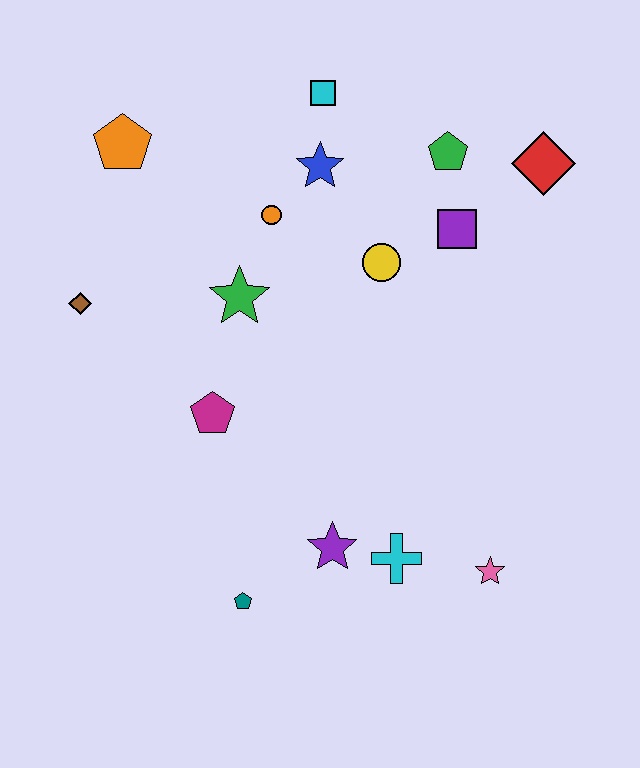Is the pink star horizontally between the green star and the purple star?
No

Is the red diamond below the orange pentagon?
Yes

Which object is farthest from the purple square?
The teal pentagon is farthest from the purple square.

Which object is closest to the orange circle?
The blue star is closest to the orange circle.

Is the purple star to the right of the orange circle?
Yes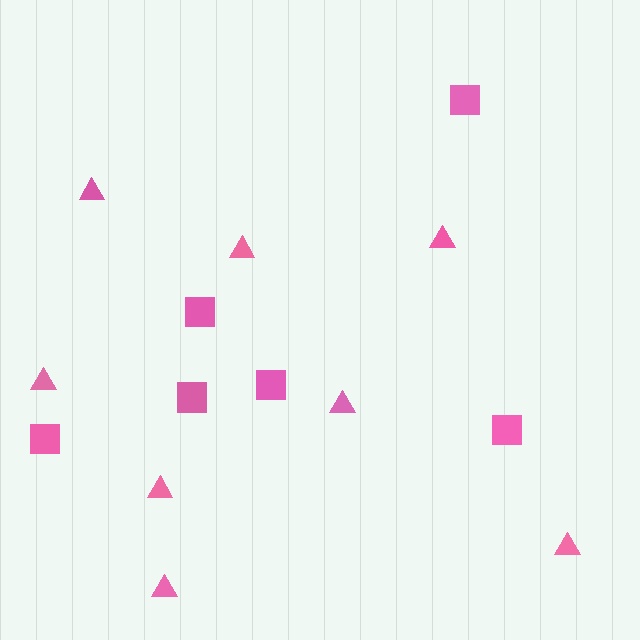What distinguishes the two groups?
There are 2 groups: one group of triangles (8) and one group of squares (6).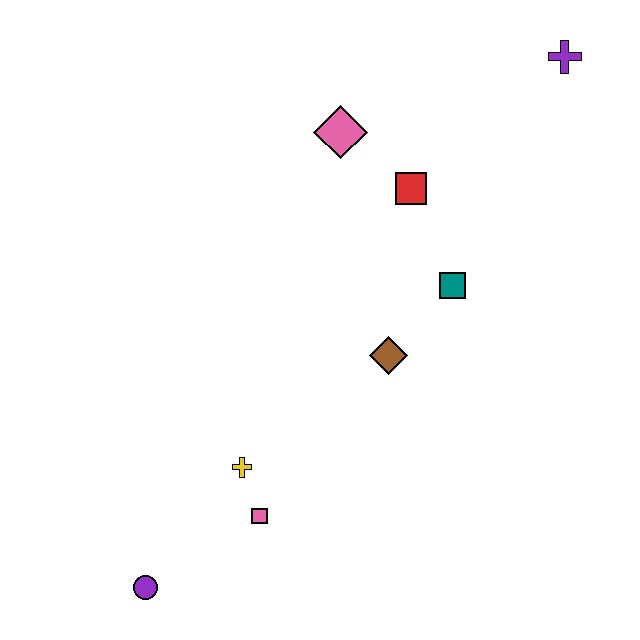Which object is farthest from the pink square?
The purple cross is farthest from the pink square.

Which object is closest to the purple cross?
The red square is closest to the purple cross.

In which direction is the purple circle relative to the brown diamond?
The purple circle is to the left of the brown diamond.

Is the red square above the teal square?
Yes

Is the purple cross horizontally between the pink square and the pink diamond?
No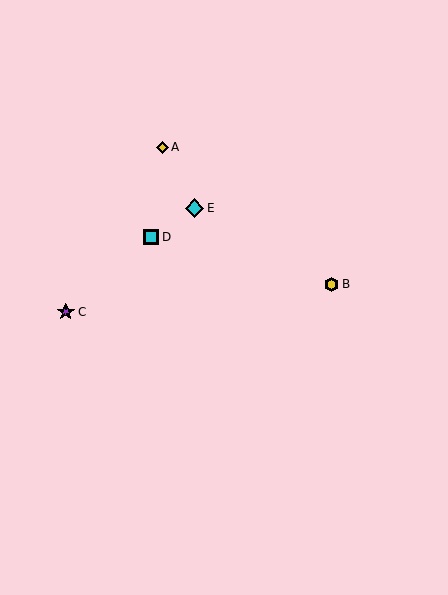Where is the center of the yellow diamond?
The center of the yellow diamond is at (162, 147).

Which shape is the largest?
The cyan diamond (labeled E) is the largest.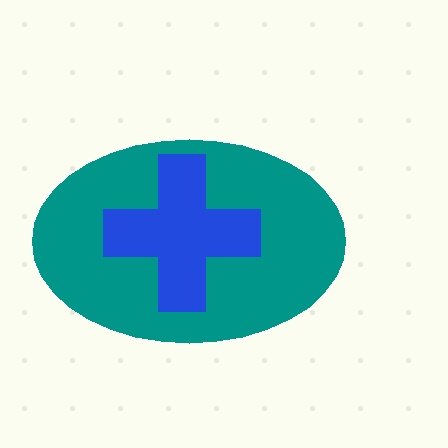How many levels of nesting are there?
2.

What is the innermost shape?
The blue cross.